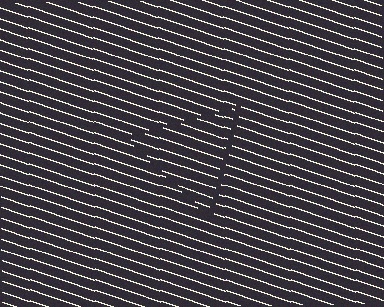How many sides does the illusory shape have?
3 sides — the line-ends trace a triangle.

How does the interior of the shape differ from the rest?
The interior of the shape contains the same grating, shifted by half a period — the contour is defined by the phase discontinuity where line-ends from the inner and outer gratings abut.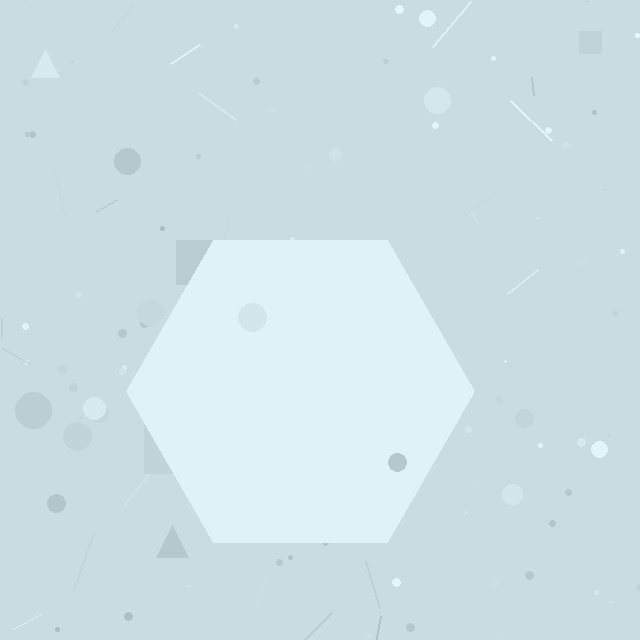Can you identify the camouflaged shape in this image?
The camouflaged shape is a hexagon.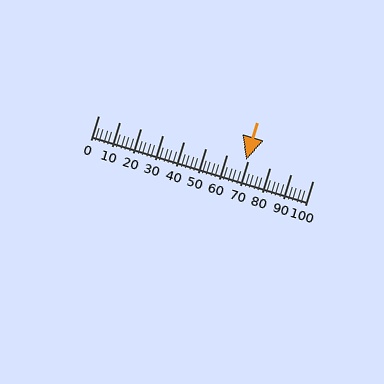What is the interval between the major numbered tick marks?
The major tick marks are spaced 10 units apart.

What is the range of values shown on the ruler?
The ruler shows values from 0 to 100.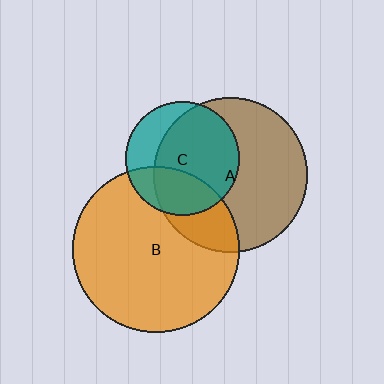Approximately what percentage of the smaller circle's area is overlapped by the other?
Approximately 30%.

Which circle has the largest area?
Circle B (orange).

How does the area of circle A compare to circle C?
Approximately 1.8 times.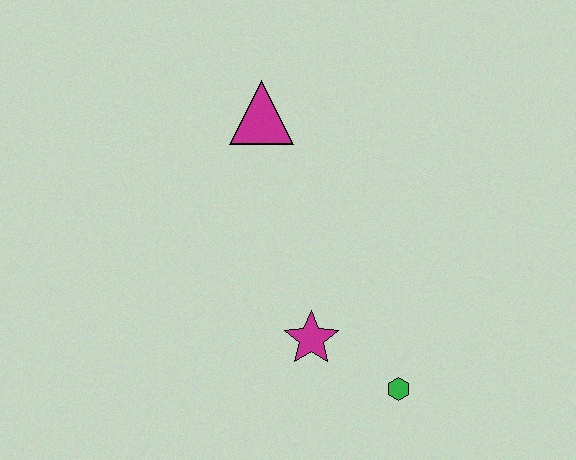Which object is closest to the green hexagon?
The magenta star is closest to the green hexagon.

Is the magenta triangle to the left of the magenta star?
Yes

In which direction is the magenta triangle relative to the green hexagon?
The magenta triangle is above the green hexagon.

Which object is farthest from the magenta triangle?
The green hexagon is farthest from the magenta triangle.